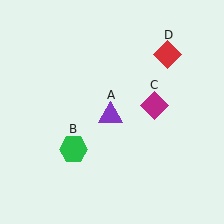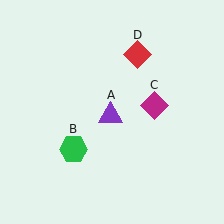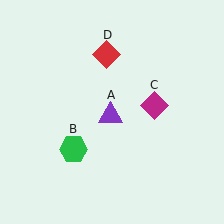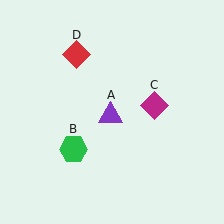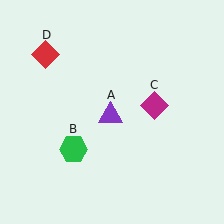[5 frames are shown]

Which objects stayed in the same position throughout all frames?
Purple triangle (object A) and green hexagon (object B) and magenta diamond (object C) remained stationary.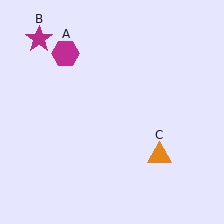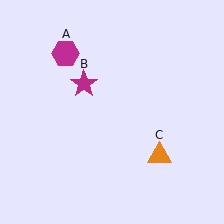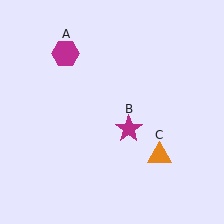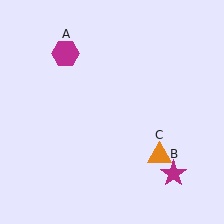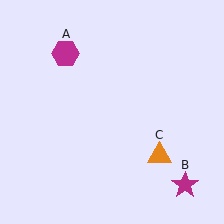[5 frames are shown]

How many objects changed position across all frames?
1 object changed position: magenta star (object B).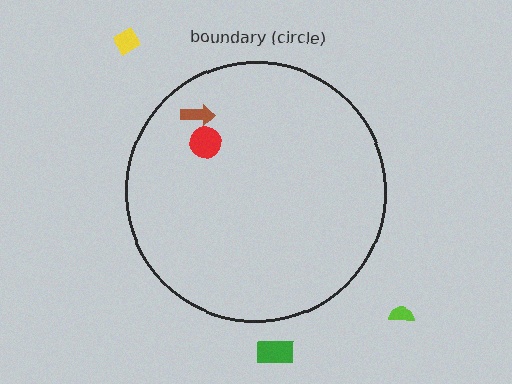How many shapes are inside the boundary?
2 inside, 3 outside.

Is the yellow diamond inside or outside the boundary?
Outside.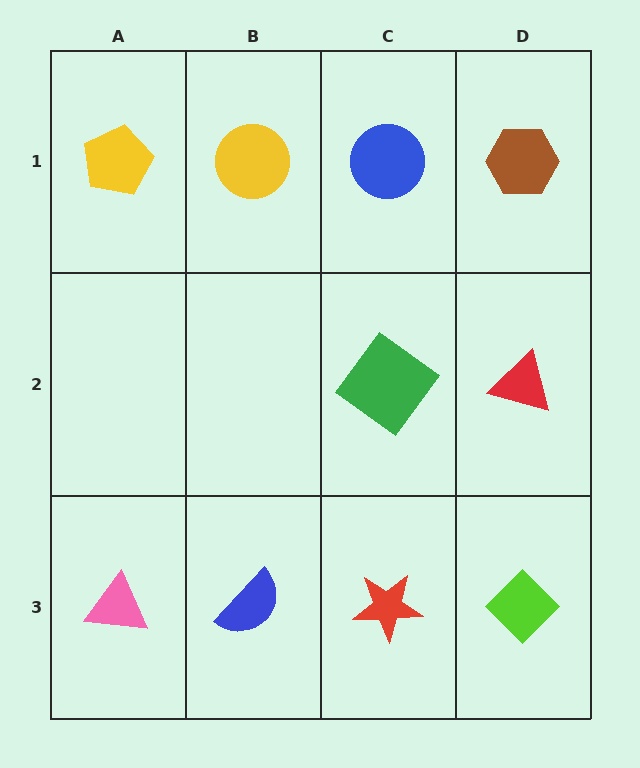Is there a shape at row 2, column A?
No, that cell is empty.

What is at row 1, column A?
A yellow pentagon.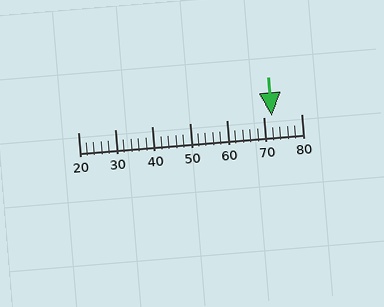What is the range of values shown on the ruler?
The ruler shows values from 20 to 80.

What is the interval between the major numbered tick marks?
The major tick marks are spaced 10 units apart.